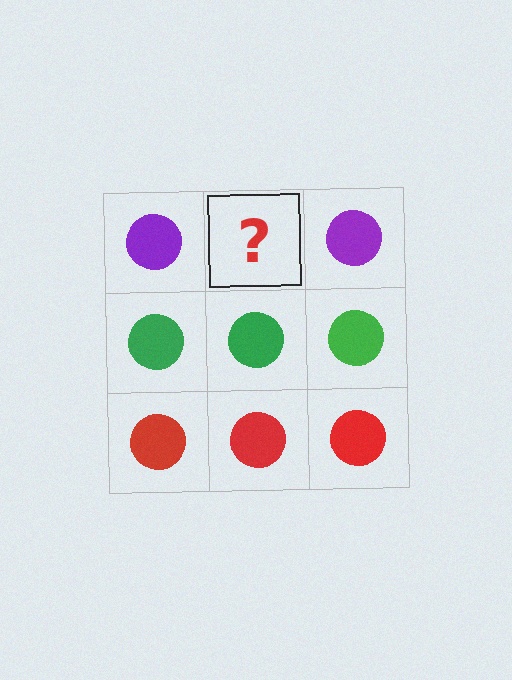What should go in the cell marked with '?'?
The missing cell should contain a purple circle.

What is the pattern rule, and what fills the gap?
The rule is that each row has a consistent color. The gap should be filled with a purple circle.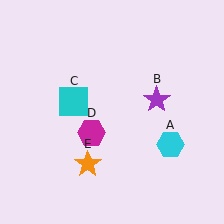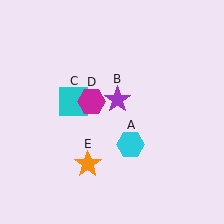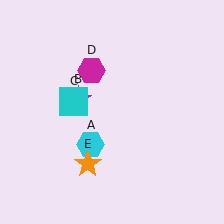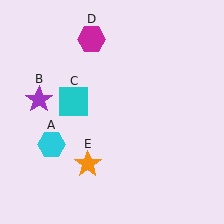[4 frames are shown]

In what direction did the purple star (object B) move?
The purple star (object B) moved left.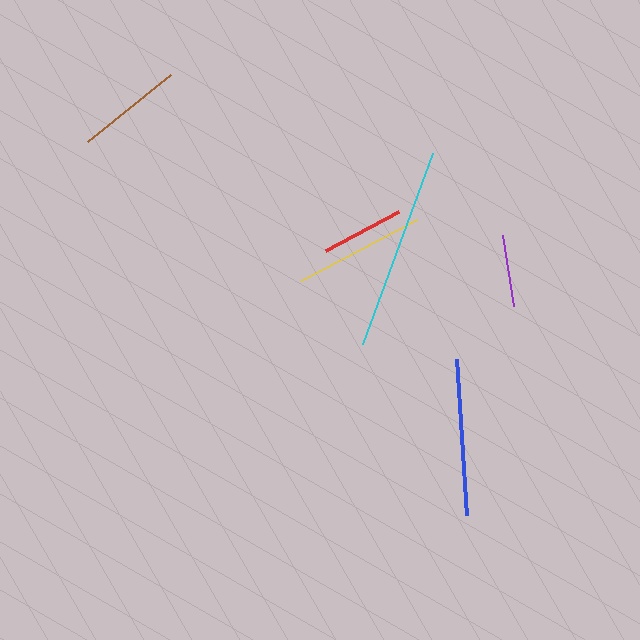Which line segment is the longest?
The cyan line is the longest at approximately 203 pixels.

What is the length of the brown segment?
The brown segment is approximately 106 pixels long.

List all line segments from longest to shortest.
From longest to shortest: cyan, blue, yellow, brown, red, purple.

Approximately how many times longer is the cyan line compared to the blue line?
The cyan line is approximately 1.3 times the length of the blue line.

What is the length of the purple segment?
The purple segment is approximately 72 pixels long.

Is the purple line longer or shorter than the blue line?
The blue line is longer than the purple line.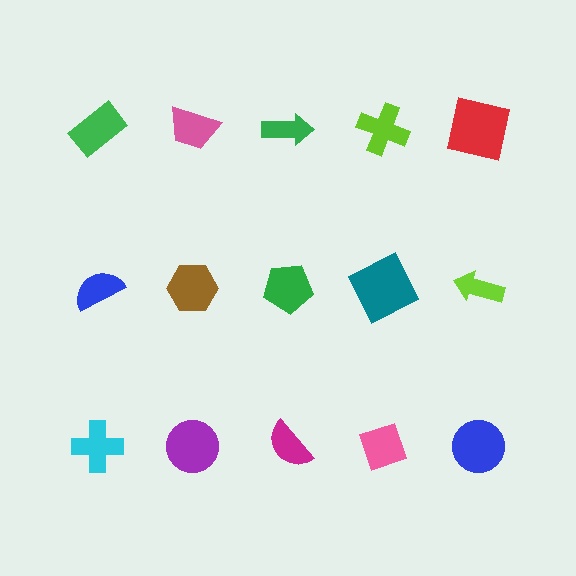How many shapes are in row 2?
5 shapes.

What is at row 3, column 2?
A purple circle.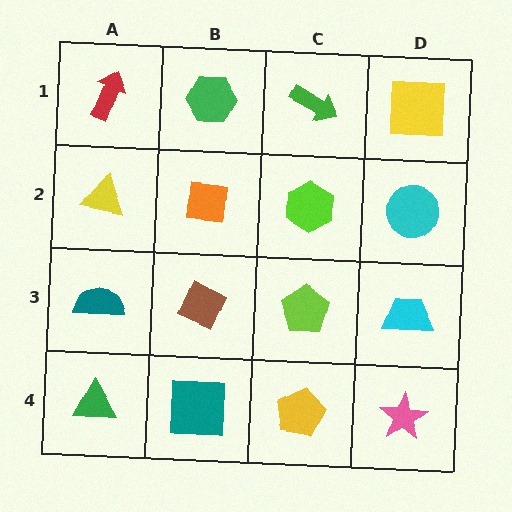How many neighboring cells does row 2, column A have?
3.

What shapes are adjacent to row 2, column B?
A green hexagon (row 1, column B), a brown diamond (row 3, column B), a yellow triangle (row 2, column A), a lime hexagon (row 2, column C).